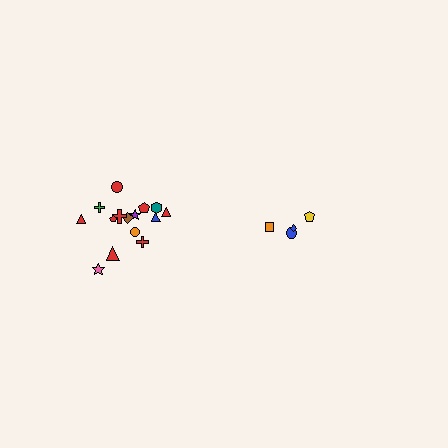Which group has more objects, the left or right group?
The left group.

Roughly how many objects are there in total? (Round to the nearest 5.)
Roughly 20 objects in total.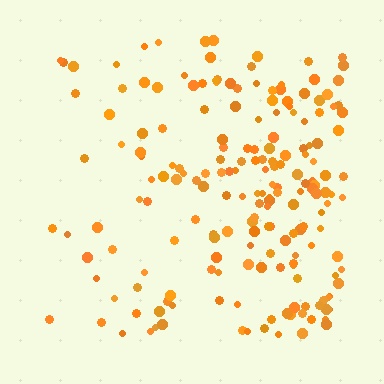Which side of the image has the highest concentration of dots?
The right.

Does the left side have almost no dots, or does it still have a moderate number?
Still a moderate number, just noticeably fewer than the right.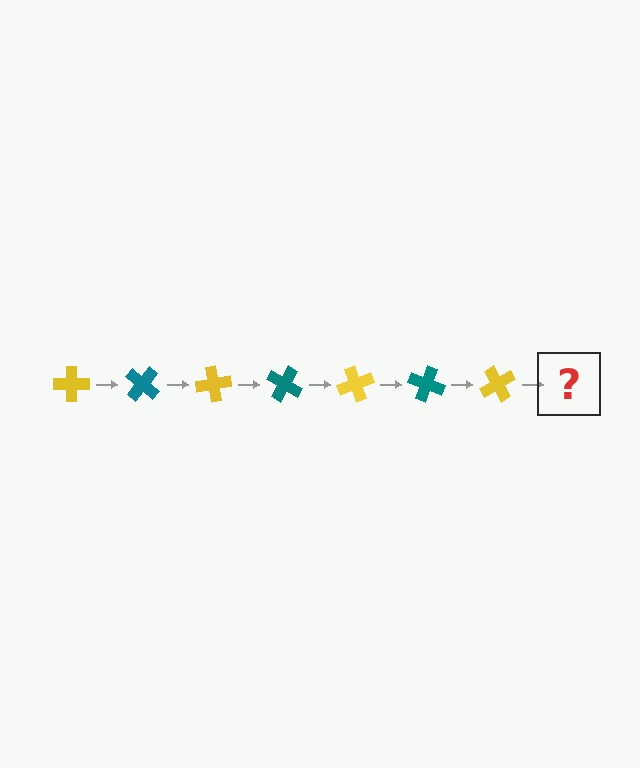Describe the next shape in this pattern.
It should be a teal cross, rotated 280 degrees from the start.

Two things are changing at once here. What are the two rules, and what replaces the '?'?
The two rules are that it rotates 40 degrees each step and the color cycles through yellow and teal. The '?' should be a teal cross, rotated 280 degrees from the start.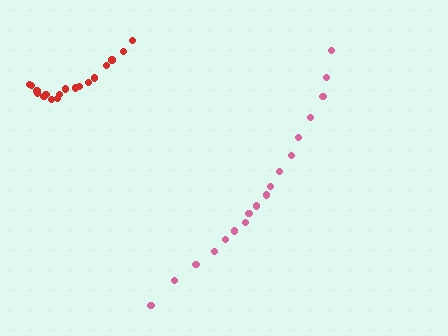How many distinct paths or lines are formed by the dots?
There are 2 distinct paths.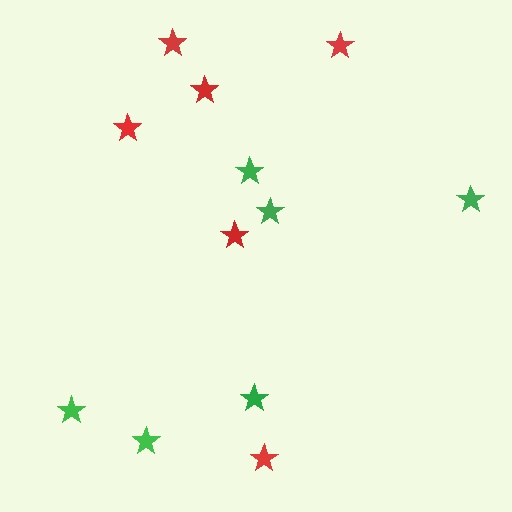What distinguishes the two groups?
There are 2 groups: one group of red stars (6) and one group of green stars (6).